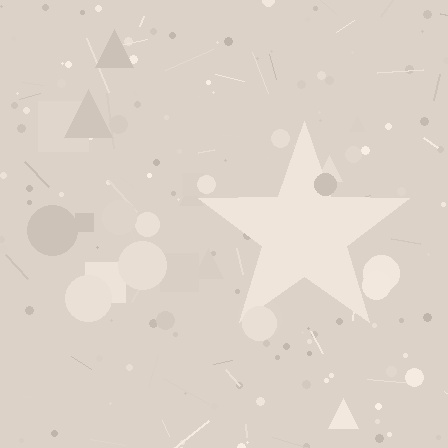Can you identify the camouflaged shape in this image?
The camouflaged shape is a star.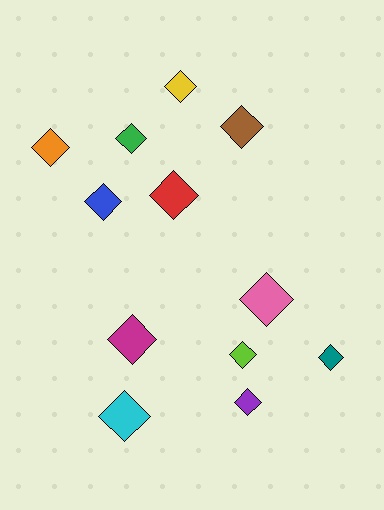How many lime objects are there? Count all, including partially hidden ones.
There is 1 lime object.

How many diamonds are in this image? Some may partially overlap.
There are 12 diamonds.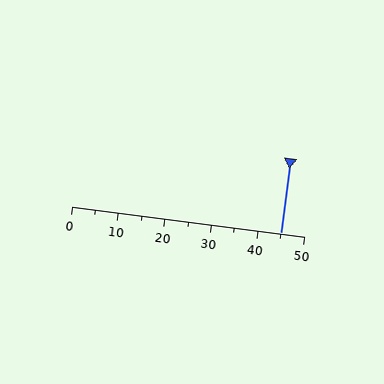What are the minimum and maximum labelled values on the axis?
The axis runs from 0 to 50.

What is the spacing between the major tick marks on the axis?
The major ticks are spaced 10 apart.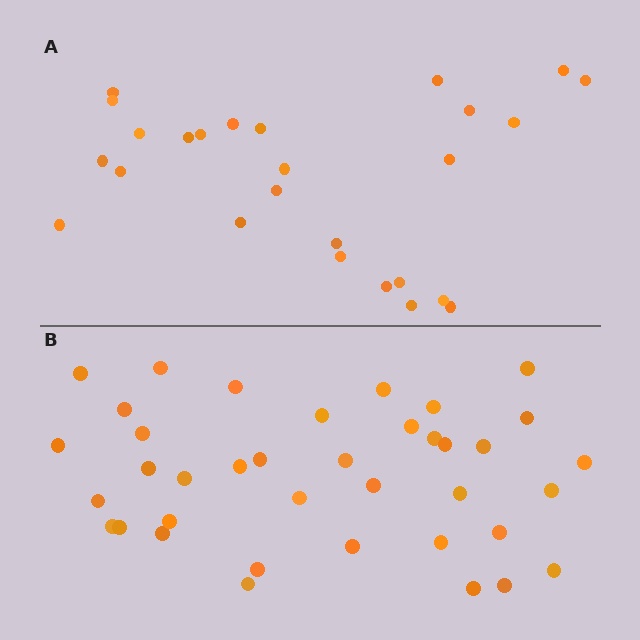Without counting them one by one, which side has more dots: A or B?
Region B (the bottom region) has more dots.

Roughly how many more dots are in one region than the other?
Region B has roughly 12 or so more dots than region A.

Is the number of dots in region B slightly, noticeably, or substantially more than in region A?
Region B has substantially more. The ratio is roughly 1.5 to 1.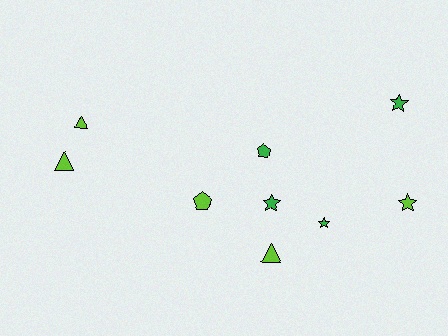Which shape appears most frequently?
Star, with 4 objects.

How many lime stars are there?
There is 1 lime star.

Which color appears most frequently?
Lime, with 5 objects.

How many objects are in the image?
There are 9 objects.